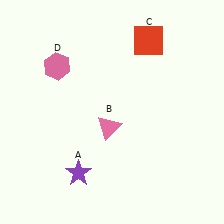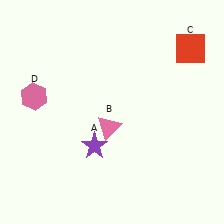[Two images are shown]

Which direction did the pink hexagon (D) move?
The pink hexagon (D) moved down.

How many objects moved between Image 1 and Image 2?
3 objects moved between the two images.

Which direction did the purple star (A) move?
The purple star (A) moved up.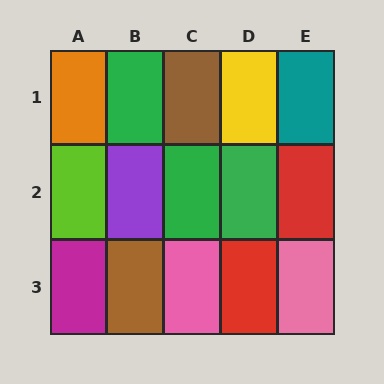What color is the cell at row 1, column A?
Orange.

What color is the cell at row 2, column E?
Red.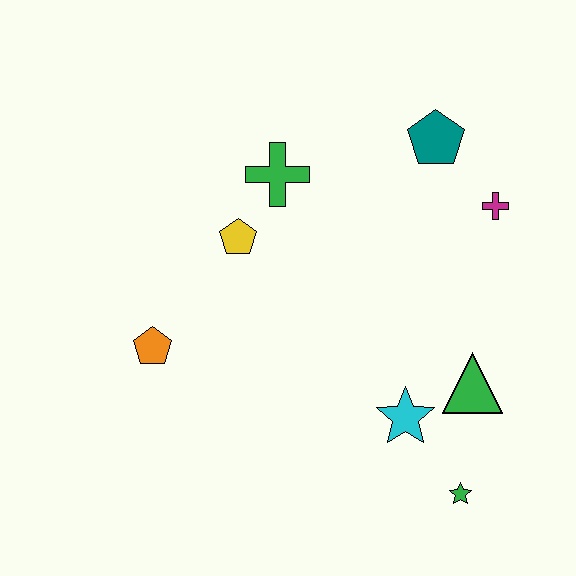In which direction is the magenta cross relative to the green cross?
The magenta cross is to the right of the green cross.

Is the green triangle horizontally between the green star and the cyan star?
No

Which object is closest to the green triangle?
The cyan star is closest to the green triangle.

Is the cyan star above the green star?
Yes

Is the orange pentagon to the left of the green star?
Yes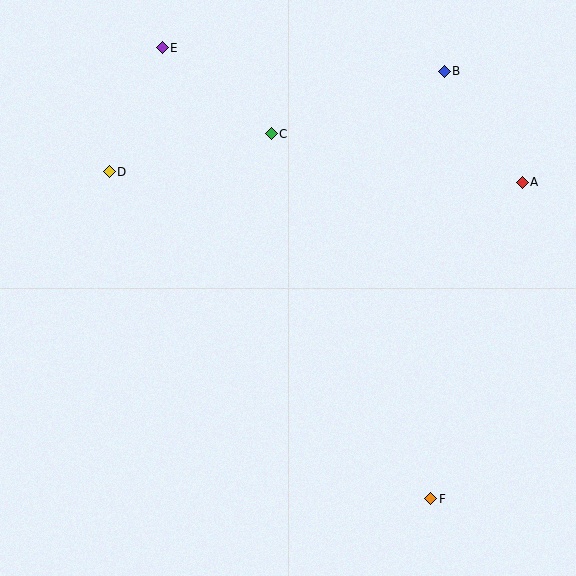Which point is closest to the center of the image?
Point C at (271, 134) is closest to the center.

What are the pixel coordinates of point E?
Point E is at (162, 48).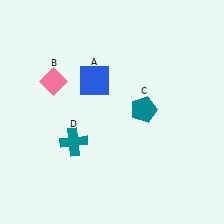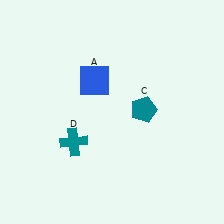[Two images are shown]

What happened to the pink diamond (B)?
The pink diamond (B) was removed in Image 2. It was in the top-left area of Image 1.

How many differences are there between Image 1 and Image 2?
There is 1 difference between the two images.